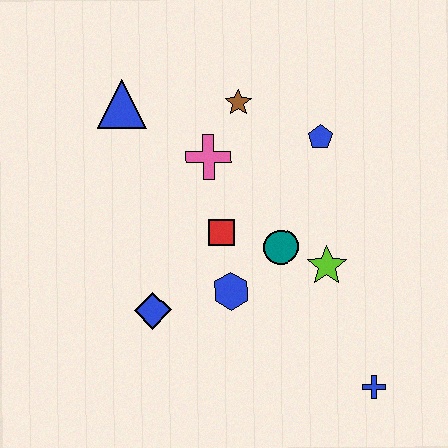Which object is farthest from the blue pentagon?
The blue cross is farthest from the blue pentagon.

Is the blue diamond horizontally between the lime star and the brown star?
No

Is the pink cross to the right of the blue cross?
No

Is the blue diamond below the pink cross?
Yes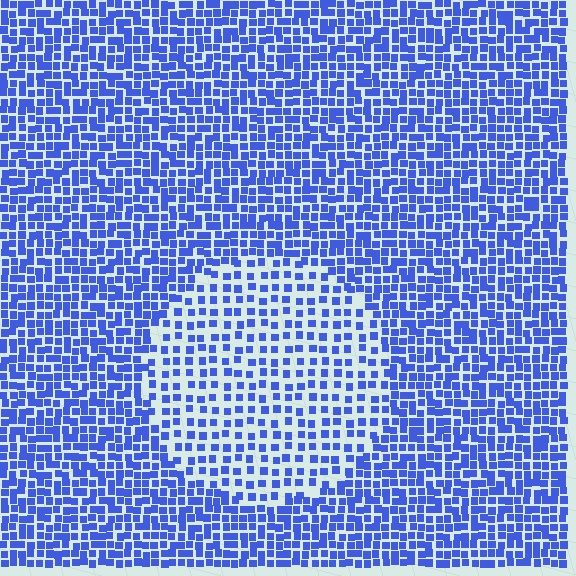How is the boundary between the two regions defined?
The boundary is defined by a change in element density (approximately 1.9x ratio). All elements are the same color, size, and shape.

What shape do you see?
I see a circle.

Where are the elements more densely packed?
The elements are more densely packed outside the circle boundary.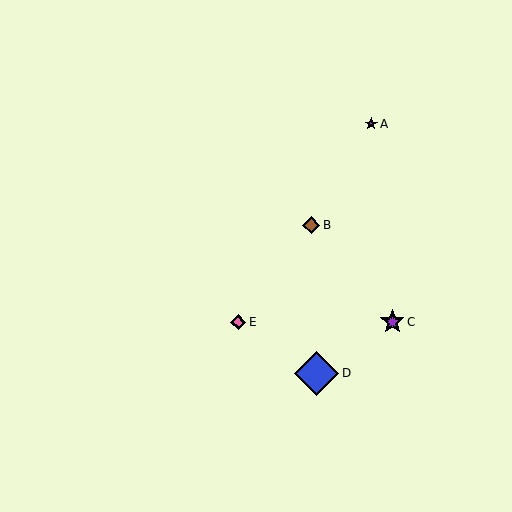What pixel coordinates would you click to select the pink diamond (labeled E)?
Click at (238, 322) to select the pink diamond E.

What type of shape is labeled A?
Shape A is a purple star.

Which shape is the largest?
The blue diamond (labeled D) is the largest.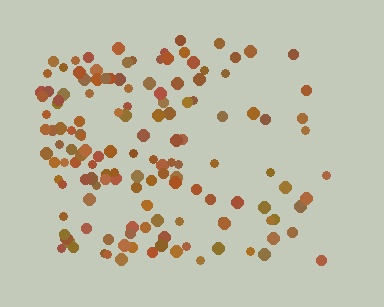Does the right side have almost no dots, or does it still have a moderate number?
Still a moderate number, just noticeably fewer than the left.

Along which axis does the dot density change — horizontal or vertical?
Horizontal.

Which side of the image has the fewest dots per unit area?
The right.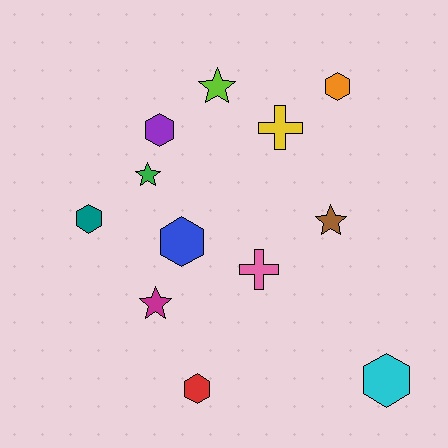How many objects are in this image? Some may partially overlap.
There are 12 objects.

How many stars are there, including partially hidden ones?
There are 4 stars.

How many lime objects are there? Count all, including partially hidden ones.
There is 1 lime object.